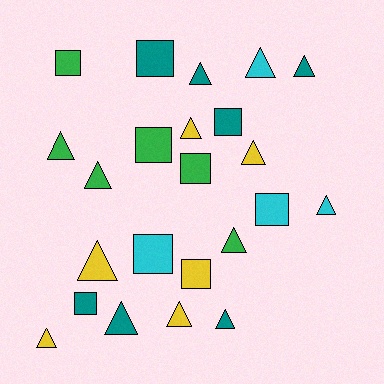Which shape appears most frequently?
Triangle, with 14 objects.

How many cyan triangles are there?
There are 2 cyan triangles.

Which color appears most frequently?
Teal, with 7 objects.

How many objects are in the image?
There are 23 objects.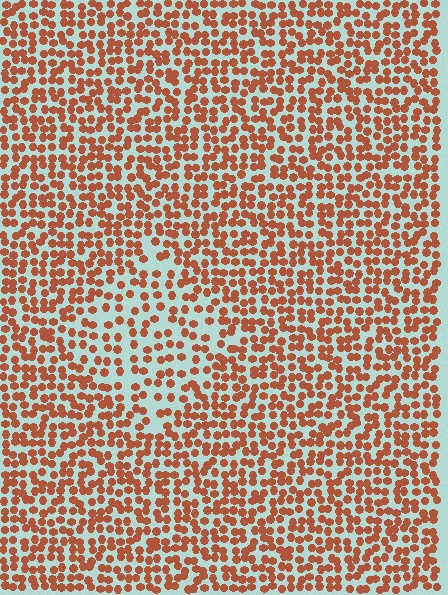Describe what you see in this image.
The image contains small brown elements arranged at two different densities. A diamond-shaped region is visible where the elements are less densely packed than the surrounding area.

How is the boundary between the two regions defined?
The boundary is defined by a change in element density (approximately 1.7x ratio). All elements are the same color, size, and shape.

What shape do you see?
I see a diamond.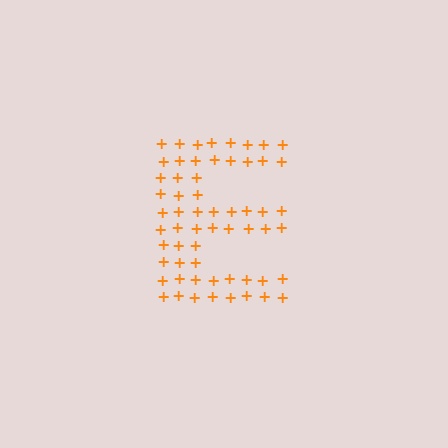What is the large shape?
The large shape is the letter E.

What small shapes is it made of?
It is made of small plus signs.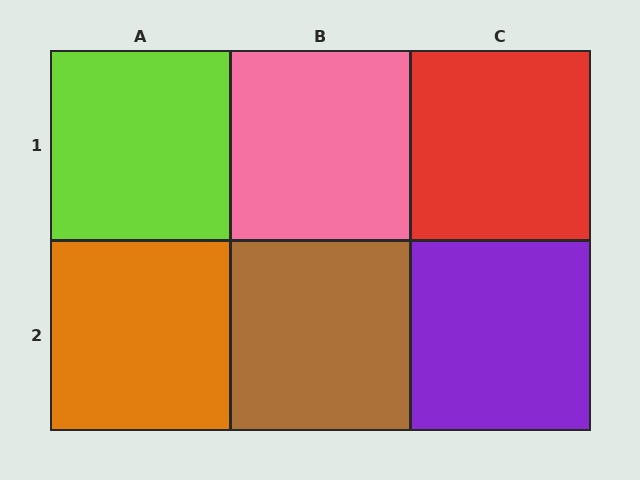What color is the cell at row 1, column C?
Red.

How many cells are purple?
1 cell is purple.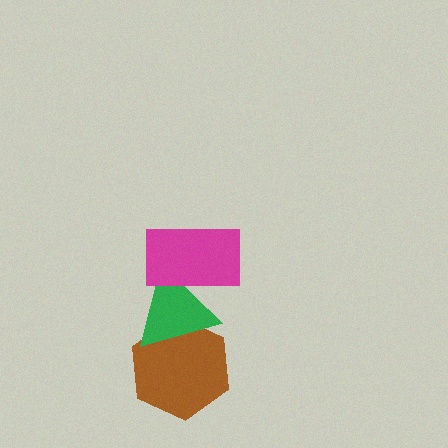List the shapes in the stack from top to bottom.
From top to bottom: the magenta rectangle, the green triangle, the brown hexagon.